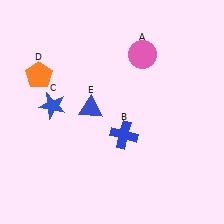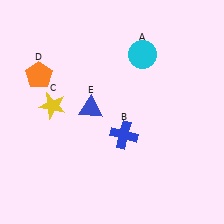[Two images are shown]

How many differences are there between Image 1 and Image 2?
There are 2 differences between the two images.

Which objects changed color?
A changed from pink to cyan. C changed from blue to yellow.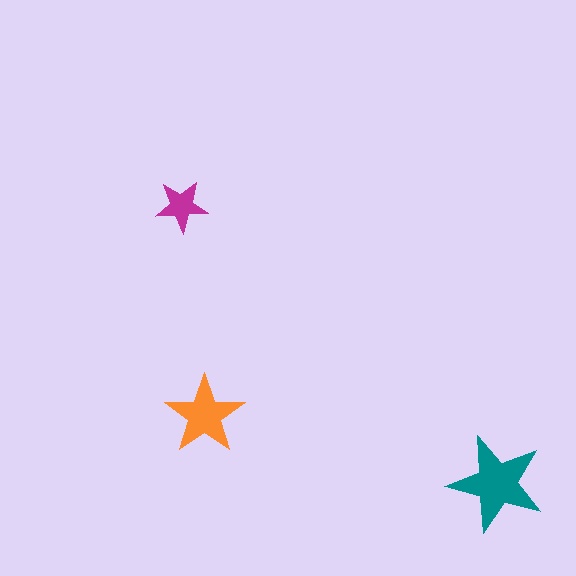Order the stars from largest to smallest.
the teal one, the orange one, the magenta one.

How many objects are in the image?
There are 3 objects in the image.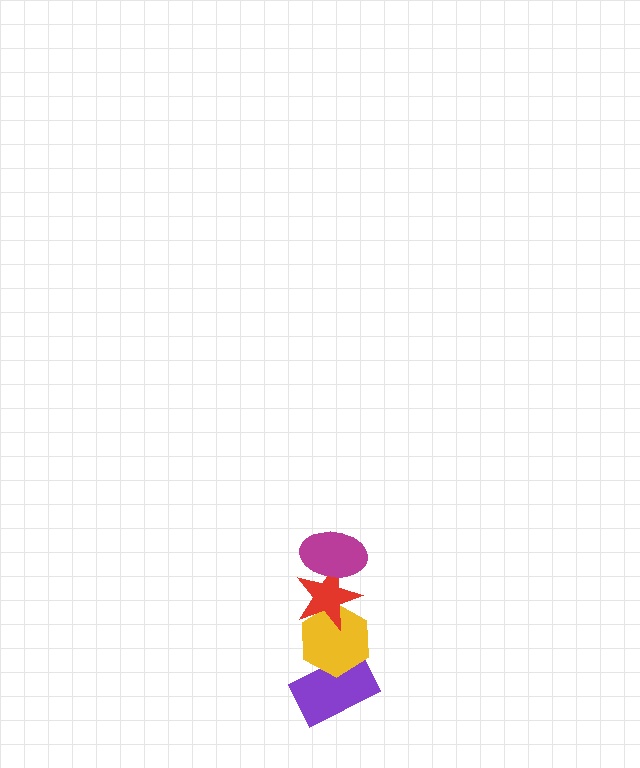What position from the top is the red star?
The red star is 2nd from the top.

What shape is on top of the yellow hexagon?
The red star is on top of the yellow hexagon.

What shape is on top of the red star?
The magenta ellipse is on top of the red star.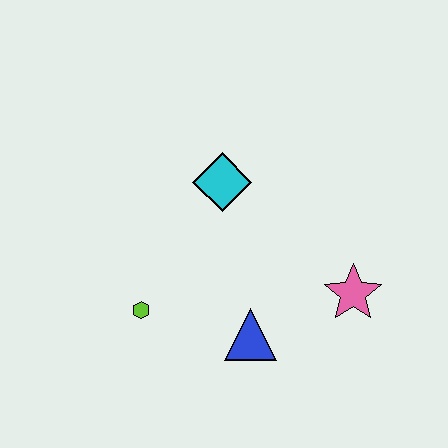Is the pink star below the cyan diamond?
Yes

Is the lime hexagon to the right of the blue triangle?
No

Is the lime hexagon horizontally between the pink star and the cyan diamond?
No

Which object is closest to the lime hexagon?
The blue triangle is closest to the lime hexagon.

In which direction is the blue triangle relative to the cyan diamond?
The blue triangle is below the cyan diamond.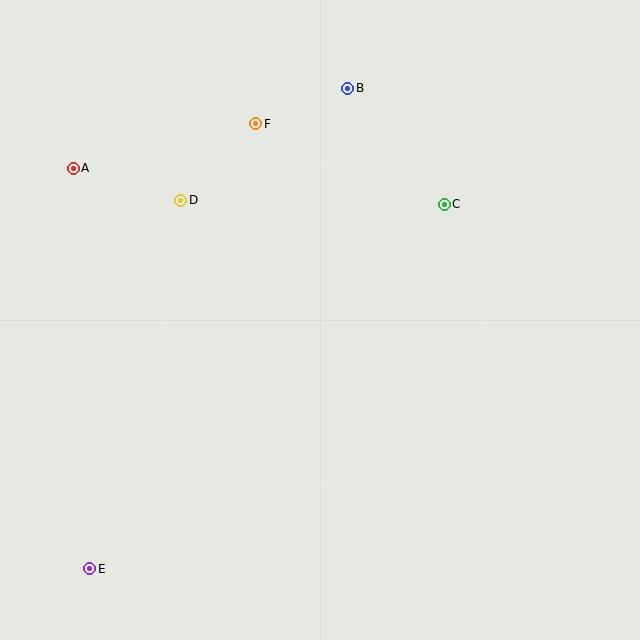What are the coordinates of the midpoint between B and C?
The midpoint between B and C is at (396, 146).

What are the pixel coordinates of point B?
Point B is at (348, 88).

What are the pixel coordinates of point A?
Point A is at (73, 168).